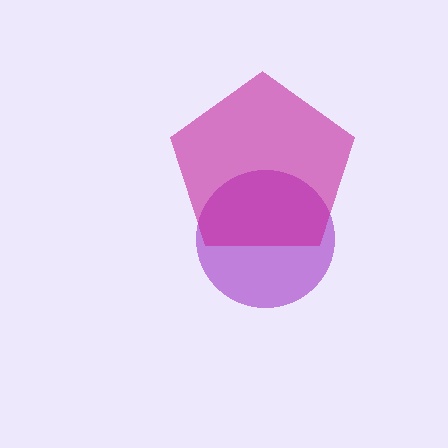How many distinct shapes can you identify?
There are 2 distinct shapes: a purple circle, a magenta pentagon.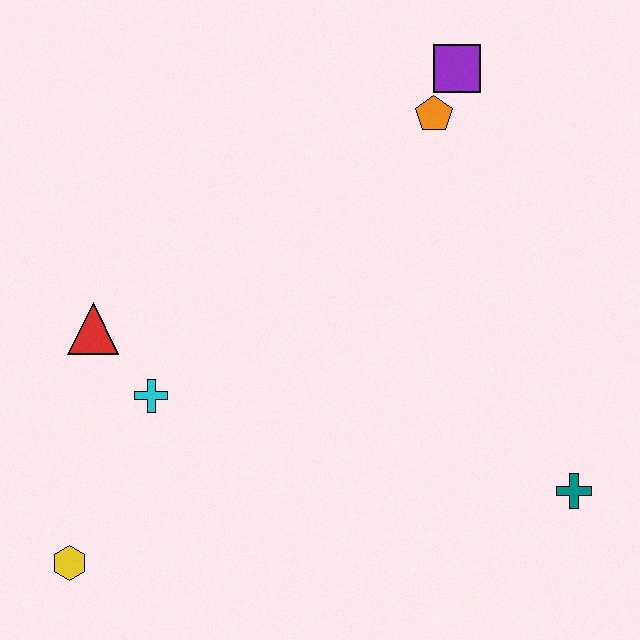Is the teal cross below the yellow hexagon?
No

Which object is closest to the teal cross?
The orange pentagon is closest to the teal cross.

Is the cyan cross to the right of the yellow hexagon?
Yes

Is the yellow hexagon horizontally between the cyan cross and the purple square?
No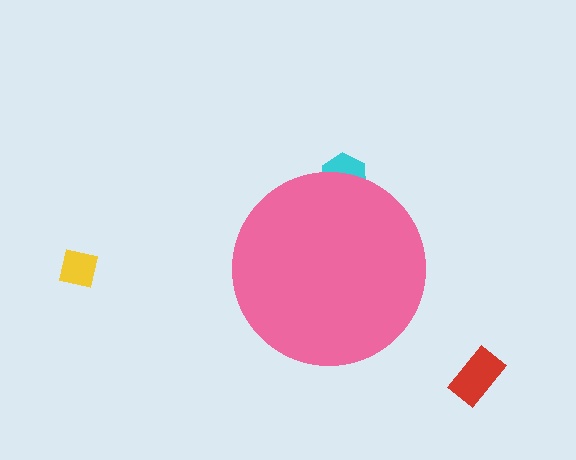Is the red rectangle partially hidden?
No, the red rectangle is fully visible.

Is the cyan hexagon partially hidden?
Yes, the cyan hexagon is partially hidden behind the pink circle.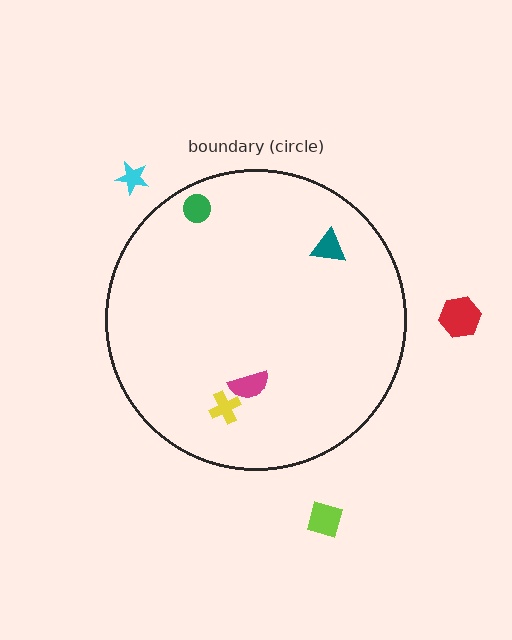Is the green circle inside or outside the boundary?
Inside.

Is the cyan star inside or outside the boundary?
Outside.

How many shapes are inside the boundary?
4 inside, 3 outside.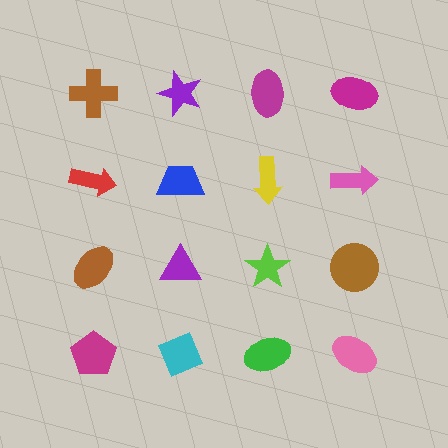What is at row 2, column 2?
A blue trapezoid.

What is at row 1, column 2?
A purple star.